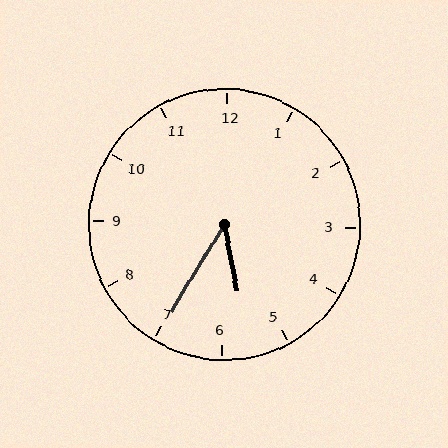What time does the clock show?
5:35.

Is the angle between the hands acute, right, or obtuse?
It is acute.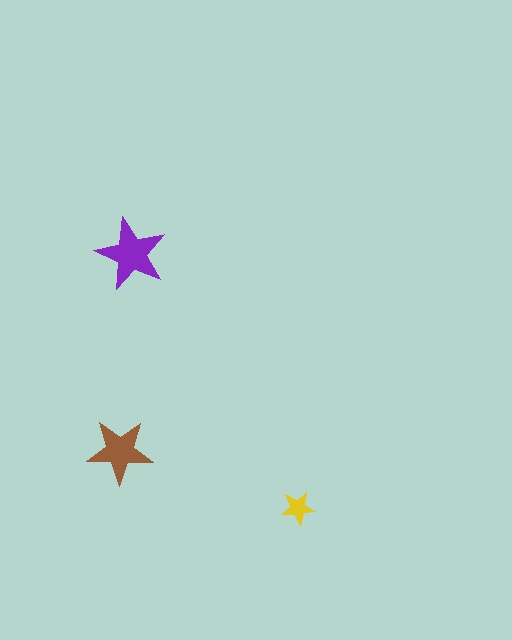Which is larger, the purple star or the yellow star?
The purple one.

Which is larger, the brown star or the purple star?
The purple one.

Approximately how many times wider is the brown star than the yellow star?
About 2 times wider.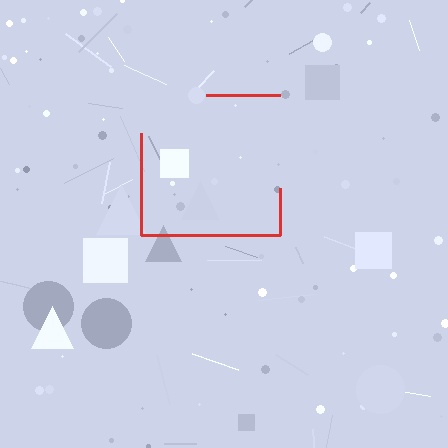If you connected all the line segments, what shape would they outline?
They would outline a square.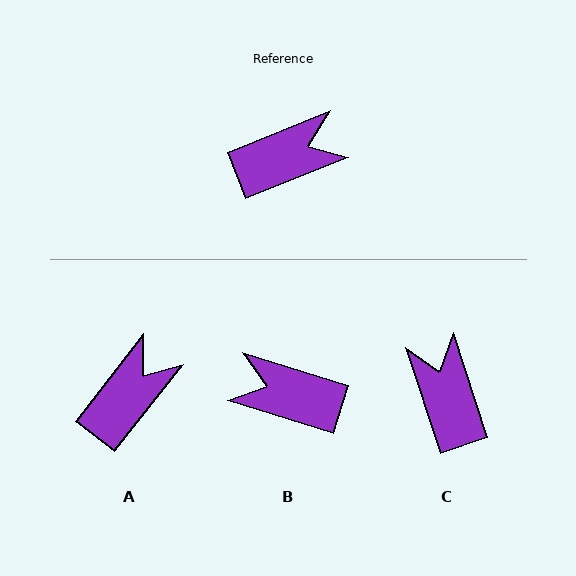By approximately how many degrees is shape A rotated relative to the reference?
Approximately 30 degrees counter-clockwise.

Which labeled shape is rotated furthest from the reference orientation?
B, about 141 degrees away.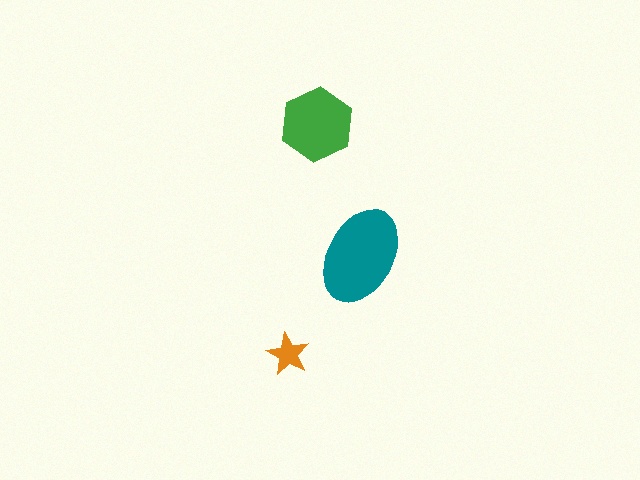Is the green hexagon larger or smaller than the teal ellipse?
Smaller.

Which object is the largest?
The teal ellipse.